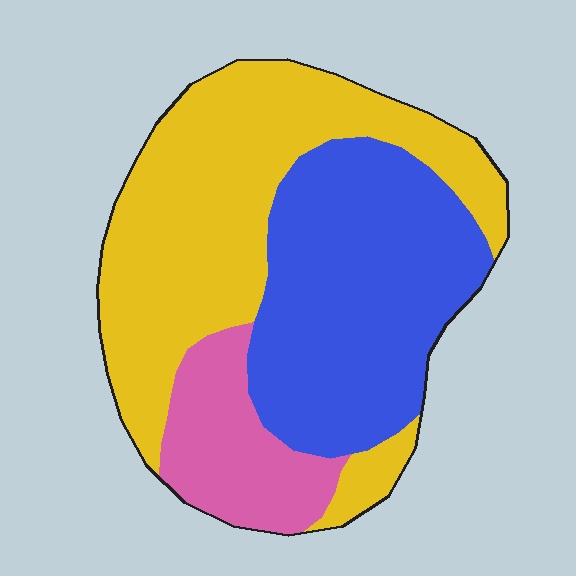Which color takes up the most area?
Yellow, at roughly 45%.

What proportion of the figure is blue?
Blue takes up about two fifths (2/5) of the figure.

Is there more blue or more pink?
Blue.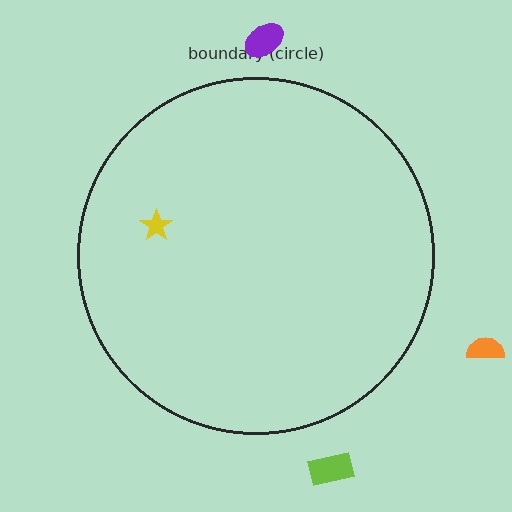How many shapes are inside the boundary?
1 inside, 3 outside.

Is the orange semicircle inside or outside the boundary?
Outside.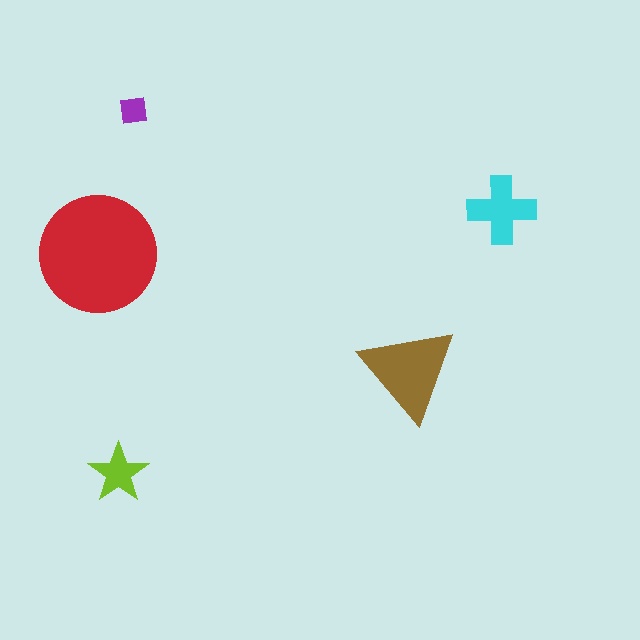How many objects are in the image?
There are 5 objects in the image.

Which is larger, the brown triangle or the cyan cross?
The brown triangle.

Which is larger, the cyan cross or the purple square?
The cyan cross.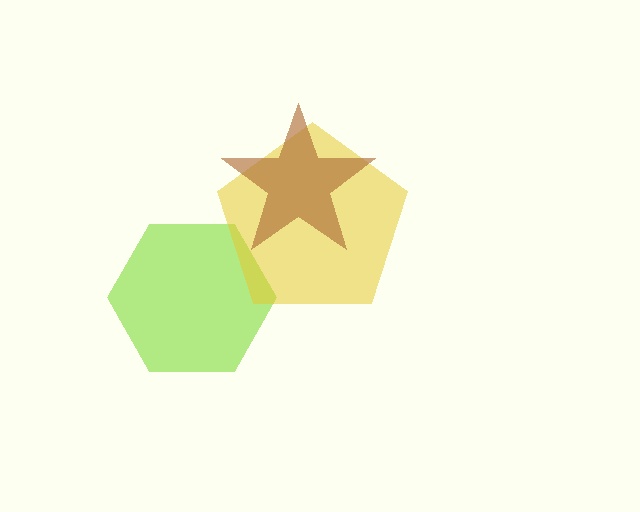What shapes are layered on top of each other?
The layered shapes are: a lime hexagon, a yellow pentagon, a brown star.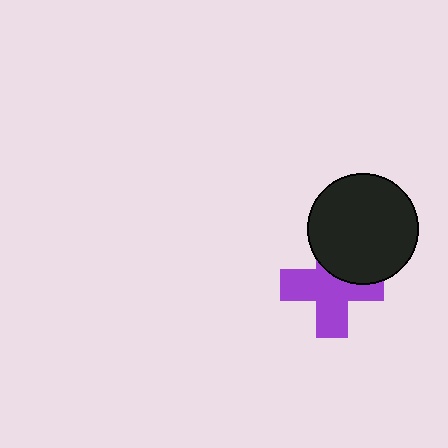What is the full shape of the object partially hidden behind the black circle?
The partially hidden object is a purple cross.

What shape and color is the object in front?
The object in front is a black circle.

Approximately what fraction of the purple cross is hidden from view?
Roughly 32% of the purple cross is hidden behind the black circle.